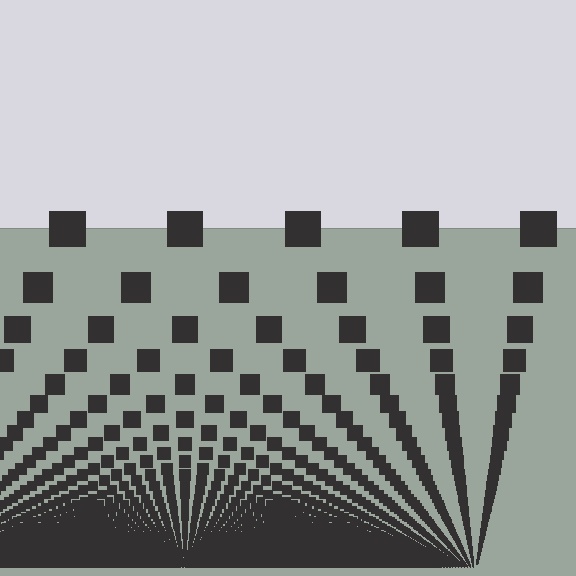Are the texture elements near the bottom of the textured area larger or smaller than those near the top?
Smaller. The gradient is inverted — elements near the bottom are smaller and denser.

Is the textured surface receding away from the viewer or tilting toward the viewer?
The surface appears to tilt toward the viewer. Texture elements get larger and sparser toward the top.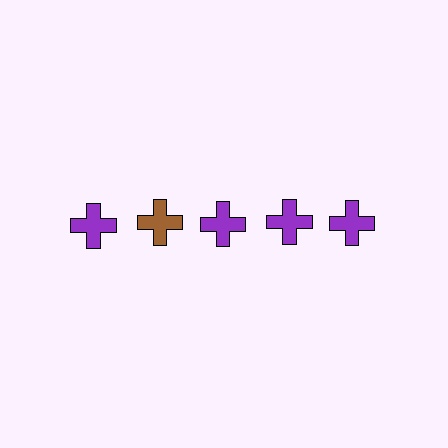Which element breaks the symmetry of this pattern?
The brown cross in the top row, second from left column breaks the symmetry. All other shapes are purple crosses.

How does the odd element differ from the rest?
It has a different color: brown instead of purple.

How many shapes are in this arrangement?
There are 5 shapes arranged in a grid pattern.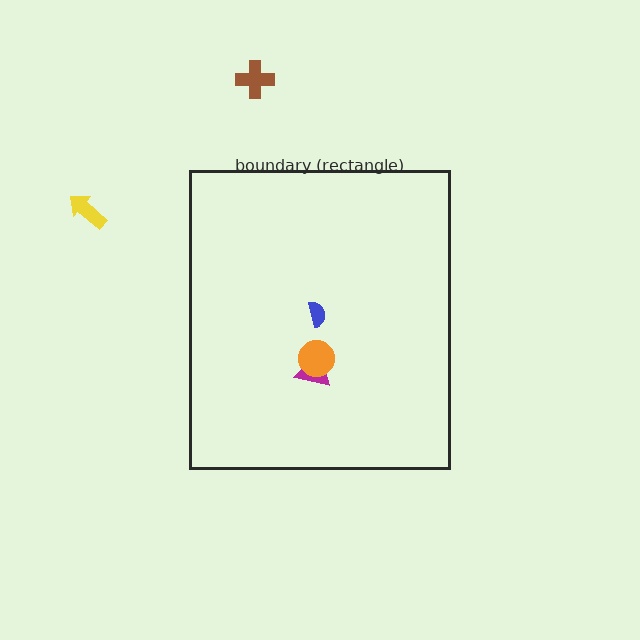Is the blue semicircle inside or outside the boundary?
Inside.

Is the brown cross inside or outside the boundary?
Outside.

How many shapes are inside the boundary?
3 inside, 2 outside.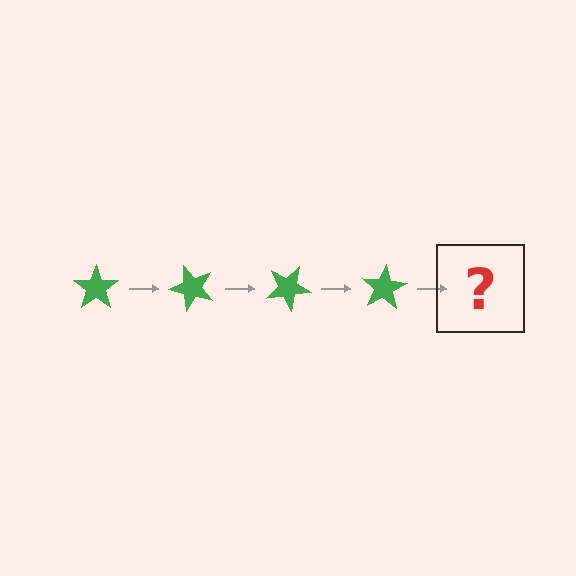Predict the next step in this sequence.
The next step is a green star rotated 200 degrees.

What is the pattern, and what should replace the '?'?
The pattern is that the star rotates 50 degrees each step. The '?' should be a green star rotated 200 degrees.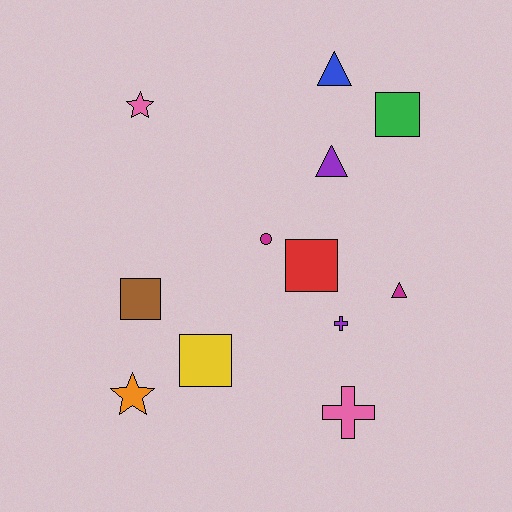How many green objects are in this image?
There is 1 green object.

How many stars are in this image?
There are 2 stars.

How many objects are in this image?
There are 12 objects.